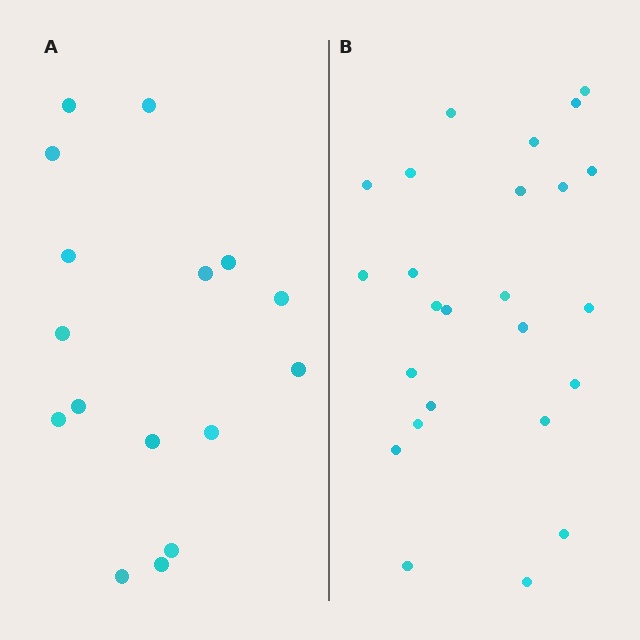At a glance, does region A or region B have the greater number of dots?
Region B (the right region) has more dots.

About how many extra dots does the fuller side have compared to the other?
Region B has roughly 8 or so more dots than region A.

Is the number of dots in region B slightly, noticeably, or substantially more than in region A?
Region B has substantially more. The ratio is roughly 1.6 to 1.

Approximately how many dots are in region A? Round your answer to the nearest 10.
About 20 dots. (The exact count is 16, which rounds to 20.)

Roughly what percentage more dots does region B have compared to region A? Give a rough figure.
About 55% more.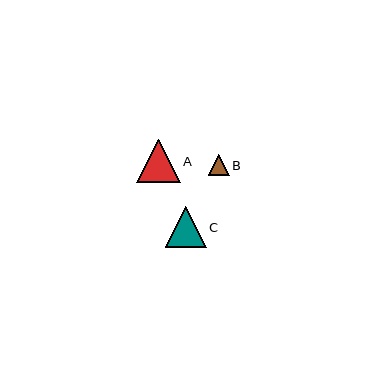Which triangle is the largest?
Triangle A is the largest with a size of approximately 43 pixels.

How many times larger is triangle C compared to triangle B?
Triangle C is approximately 2.0 times the size of triangle B.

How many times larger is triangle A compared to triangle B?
Triangle A is approximately 2.1 times the size of triangle B.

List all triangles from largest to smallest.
From largest to smallest: A, C, B.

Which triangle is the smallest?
Triangle B is the smallest with a size of approximately 21 pixels.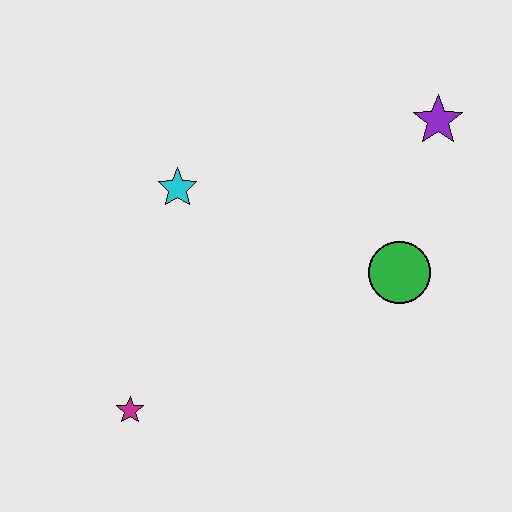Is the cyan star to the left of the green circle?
Yes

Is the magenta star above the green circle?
No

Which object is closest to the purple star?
The green circle is closest to the purple star.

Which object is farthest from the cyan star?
The purple star is farthest from the cyan star.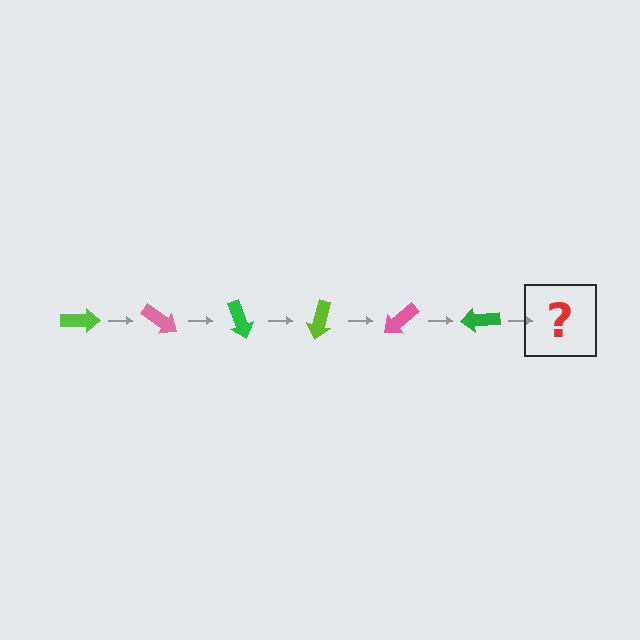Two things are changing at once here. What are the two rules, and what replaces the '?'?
The two rules are that it rotates 35 degrees each step and the color cycles through lime, pink, and green. The '?' should be a lime arrow, rotated 210 degrees from the start.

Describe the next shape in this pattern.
It should be a lime arrow, rotated 210 degrees from the start.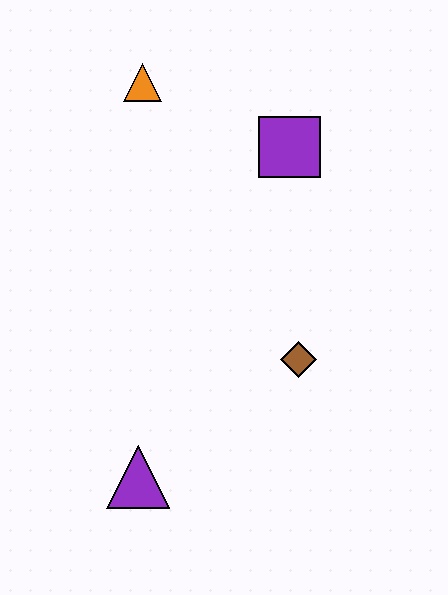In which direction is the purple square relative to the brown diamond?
The purple square is above the brown diamond.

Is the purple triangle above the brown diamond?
No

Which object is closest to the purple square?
The orange triangle is closest to the purple square.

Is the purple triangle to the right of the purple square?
No